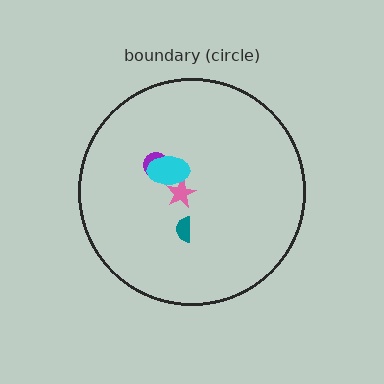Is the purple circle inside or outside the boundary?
Inside.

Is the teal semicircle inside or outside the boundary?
Inside.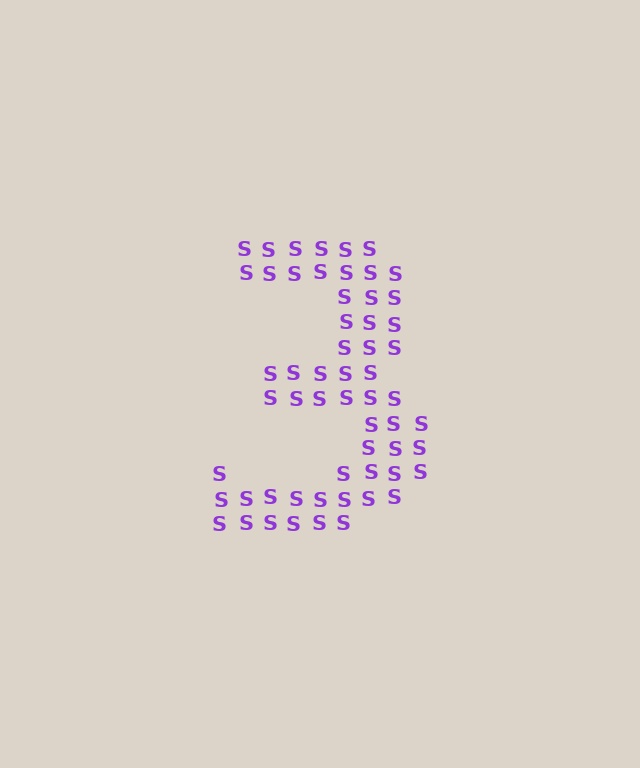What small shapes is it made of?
It is made of small letter S's.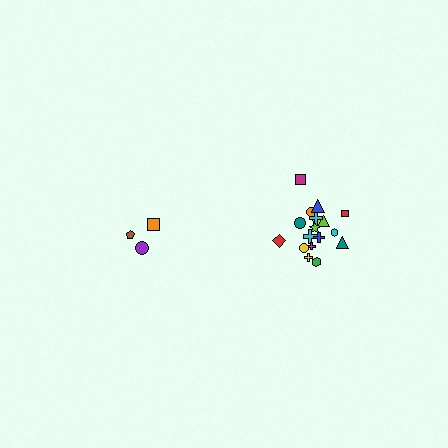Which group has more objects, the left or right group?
The right group.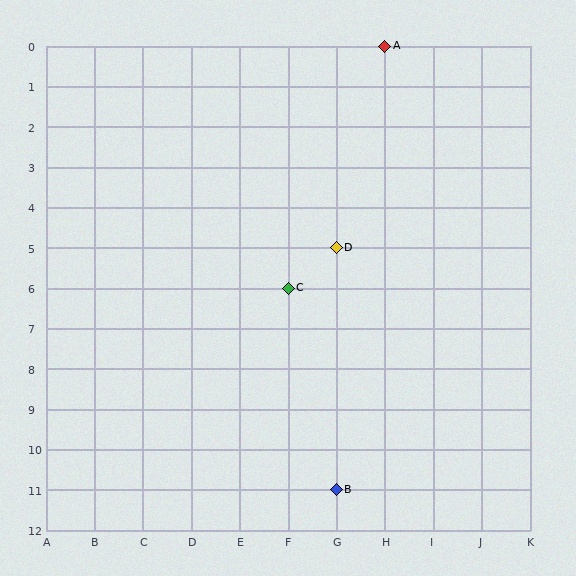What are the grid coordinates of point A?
Point A is at grid coordinates (H, 0).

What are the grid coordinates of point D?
Point D is at grid coordinates (G, 5).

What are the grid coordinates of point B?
Point B is at grid coordinates (G, 11).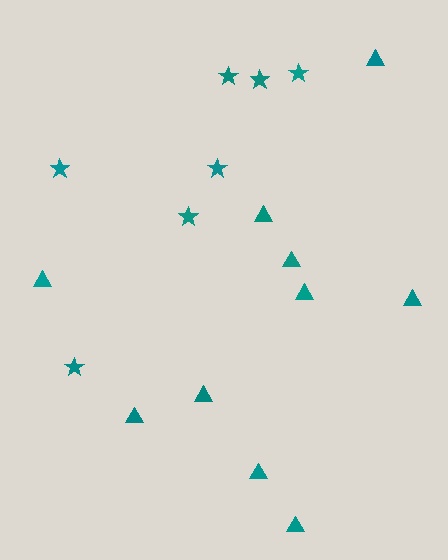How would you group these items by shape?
There are 2 groups: one group of stars (7) and one group of triangles (10).